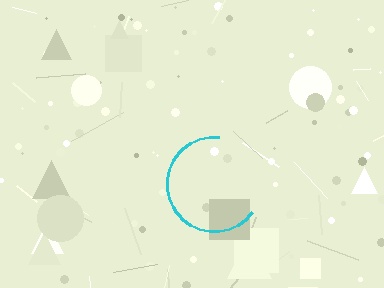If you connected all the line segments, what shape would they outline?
They would outline a circle.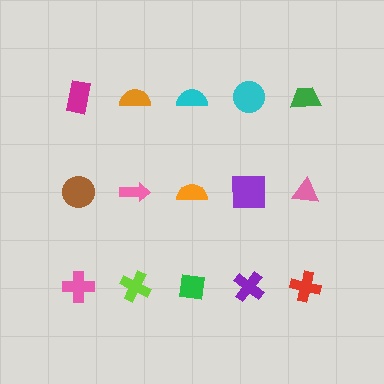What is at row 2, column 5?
A pink triangle.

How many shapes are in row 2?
5 shapes.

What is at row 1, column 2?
An orange semicircle.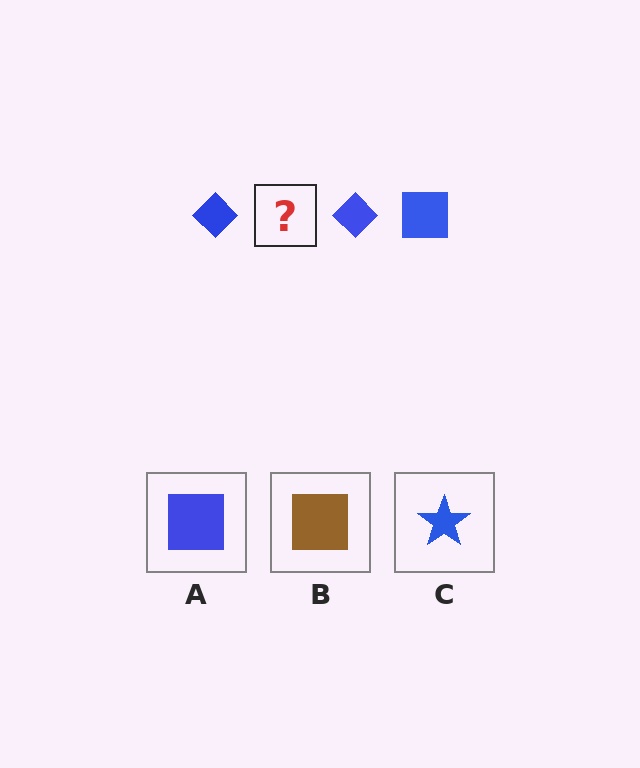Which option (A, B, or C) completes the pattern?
A.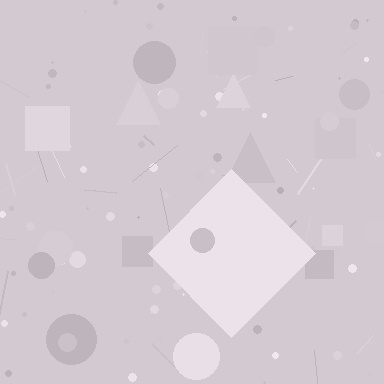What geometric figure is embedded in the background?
A diamond is embedded in the background.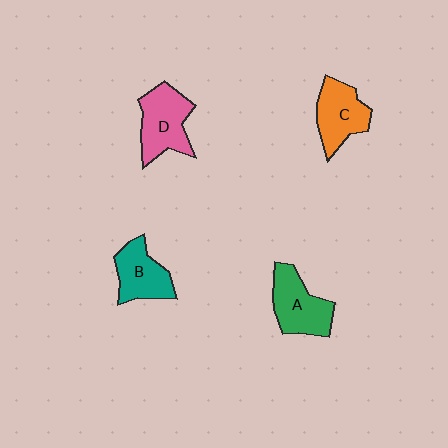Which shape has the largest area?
Shape D (pink).